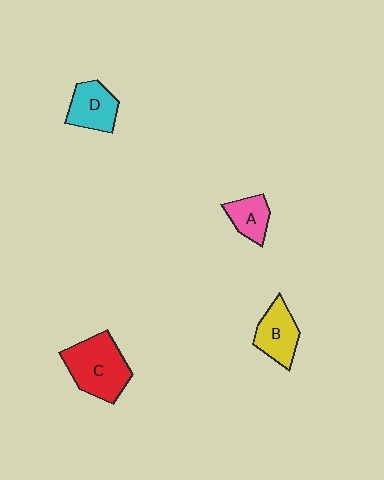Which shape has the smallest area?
Shape A (pink).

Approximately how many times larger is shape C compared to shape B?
Approximately 1.5 times.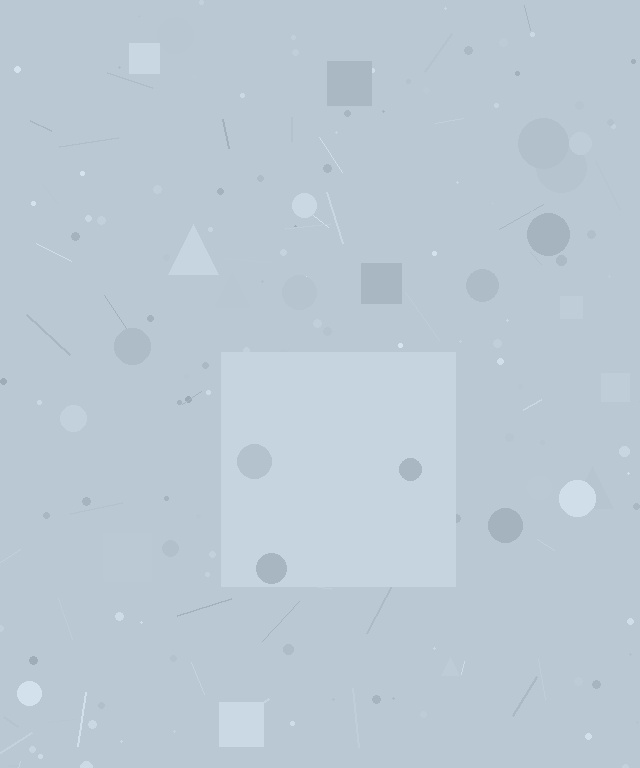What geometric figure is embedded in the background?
A square is embedded in the background.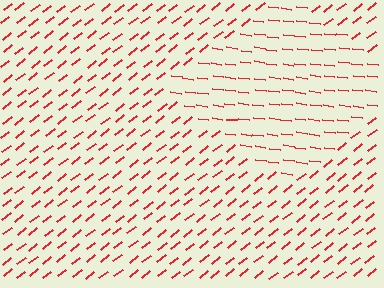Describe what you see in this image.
The image is filled with small red line segments. A diamond region in the image has lines oriented differently from the surrounding lines, creating a visible texture boundary.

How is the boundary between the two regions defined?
The boundary is defined purely by a change in line orientation (approximately 45 degrees difference). All lines are the same color and thickness.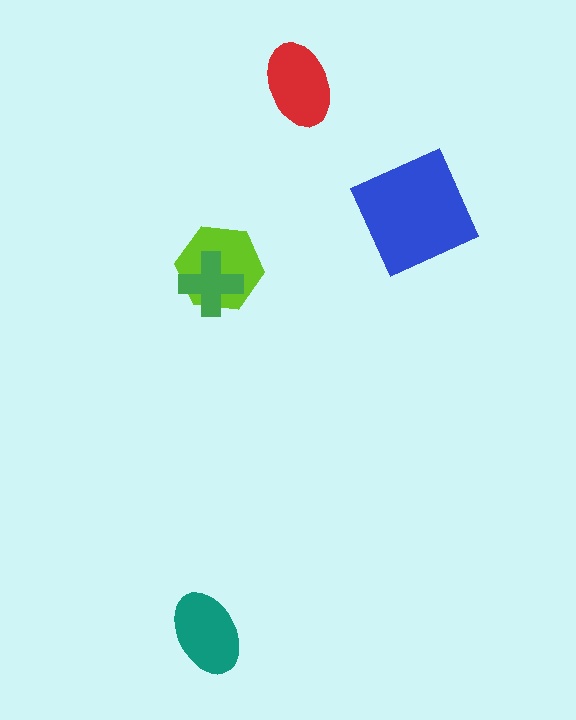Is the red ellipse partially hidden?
No, no other shape covers it.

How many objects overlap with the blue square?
0 objects overlap with the blue square.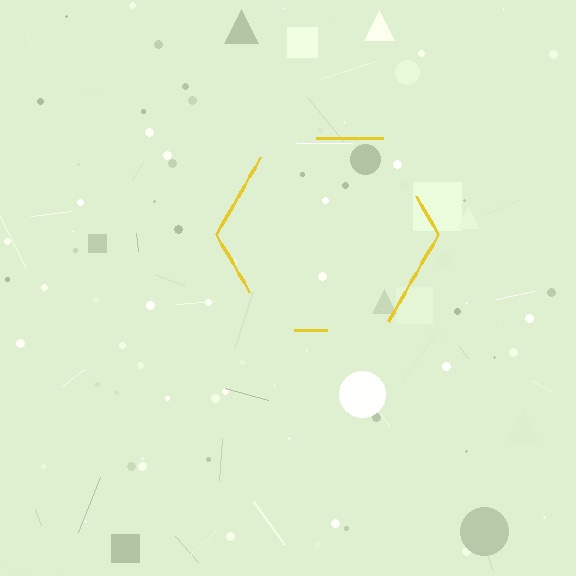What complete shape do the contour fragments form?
The contour fragments form a hexagon.